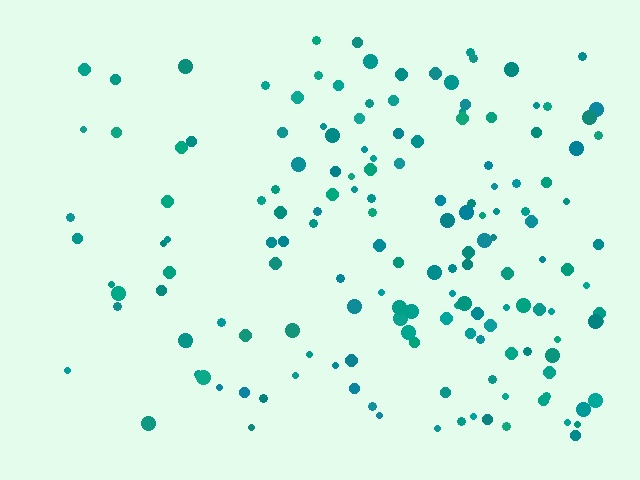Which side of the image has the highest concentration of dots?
The right.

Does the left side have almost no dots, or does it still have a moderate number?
Still a moderate number, just noticeably fewer than the right.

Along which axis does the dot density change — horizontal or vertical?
Horizontal.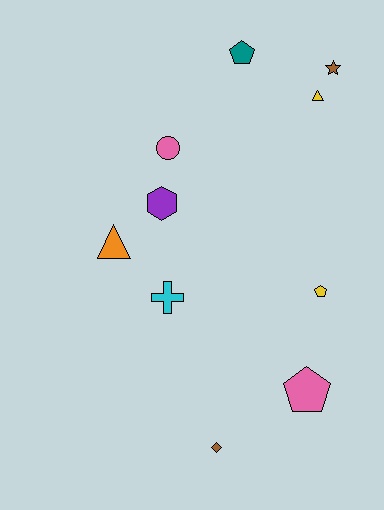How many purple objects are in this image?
There is 1 purple object.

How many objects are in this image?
There are 10 objects.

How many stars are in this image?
There is 1 star.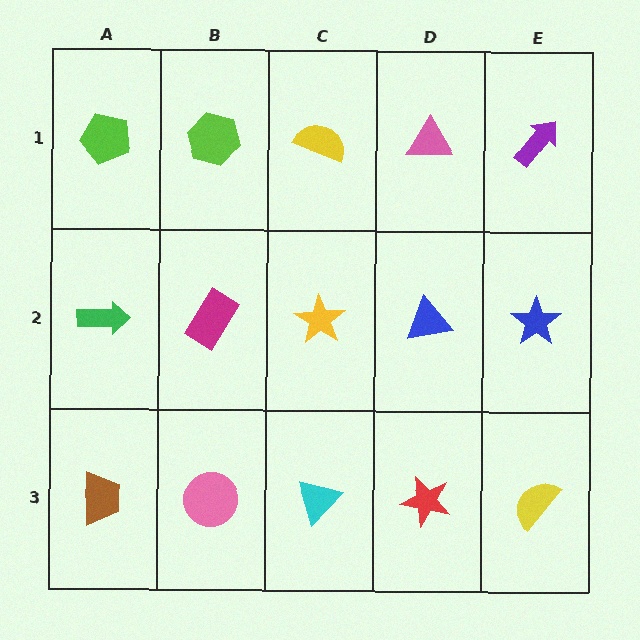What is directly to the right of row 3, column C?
A red star.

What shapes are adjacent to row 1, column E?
A blue star (row 2, column E), a pink triangle (row 1, column D).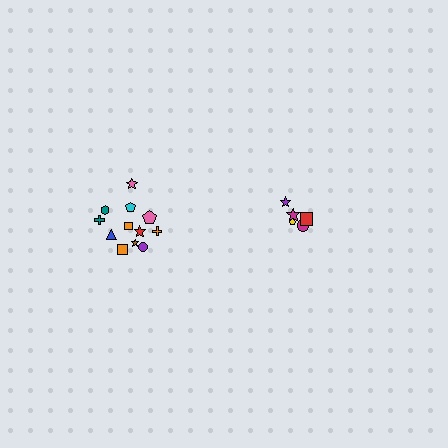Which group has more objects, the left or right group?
The left group.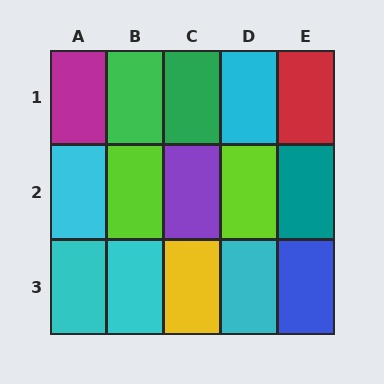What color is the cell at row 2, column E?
Teal.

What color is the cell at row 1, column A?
Magenta.